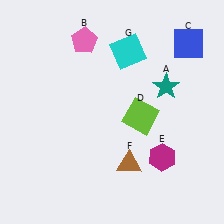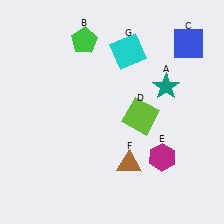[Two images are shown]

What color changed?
The pentagon (B) changed from pink in Image 1 to green in Image 2.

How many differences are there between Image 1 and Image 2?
There is 1 difference between the two images.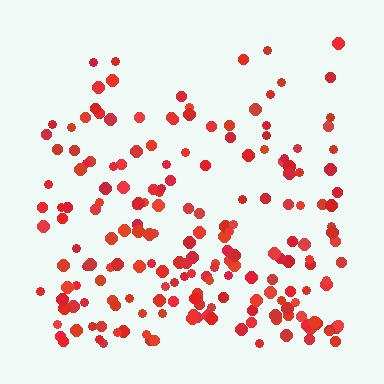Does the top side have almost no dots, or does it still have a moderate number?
Still a moderate number, just noticeably fewer than the bottom.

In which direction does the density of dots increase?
From top to bottom, with the bottom side densest.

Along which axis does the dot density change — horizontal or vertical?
Vertical.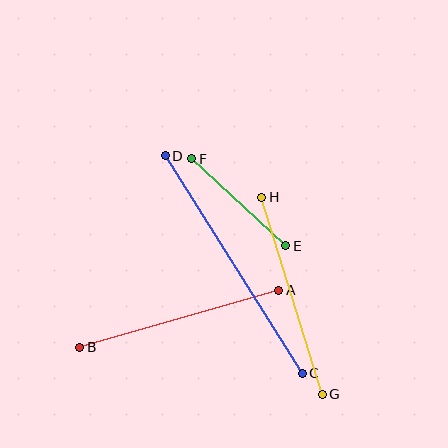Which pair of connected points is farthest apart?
Points C and D are farthest apart.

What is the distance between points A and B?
The distance is approximately 207 pixels.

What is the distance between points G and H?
The distance is approximately 206 pixels.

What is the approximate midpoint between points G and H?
The midpoint is at approximately (292, 296) pixels.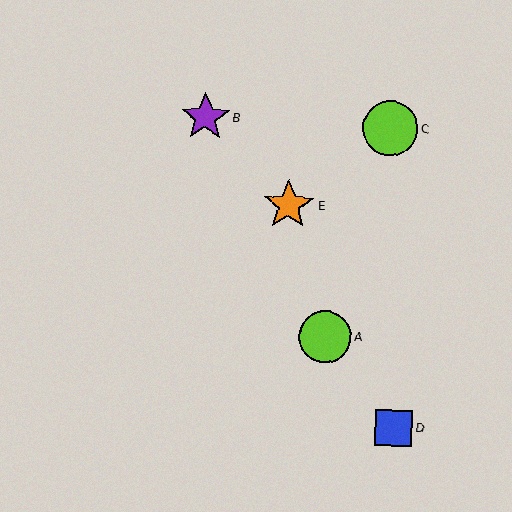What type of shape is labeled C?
Shape C is a lime circle.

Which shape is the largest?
The lime circle (labeled C) is the largest.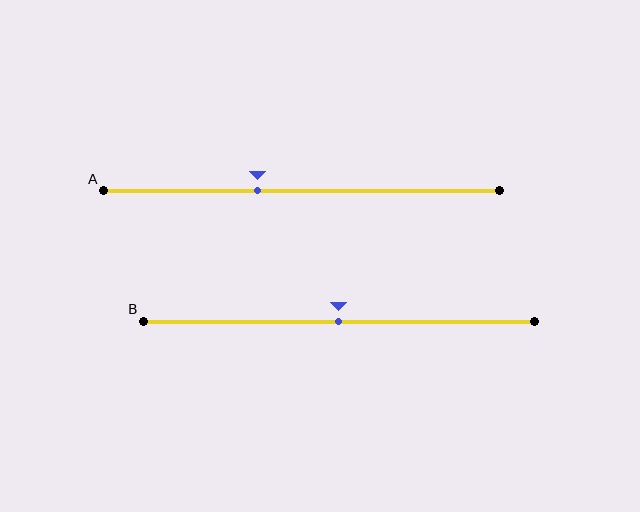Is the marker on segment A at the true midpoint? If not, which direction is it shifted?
No, the marker on segment A is shifted to the left by about 11% of the segment length.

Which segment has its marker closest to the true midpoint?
Segment B has its marker closest to the true midpoint.